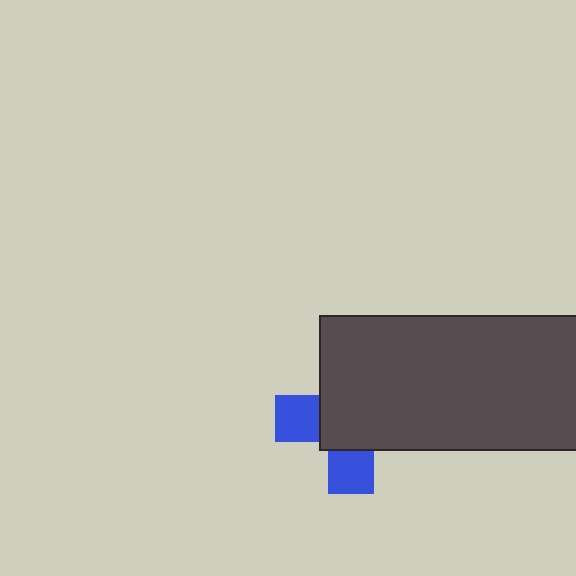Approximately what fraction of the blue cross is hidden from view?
Roughly 67% of the blue cross is hidden behind the dark gray rectangle.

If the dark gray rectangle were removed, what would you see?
You would see the complete blue cross.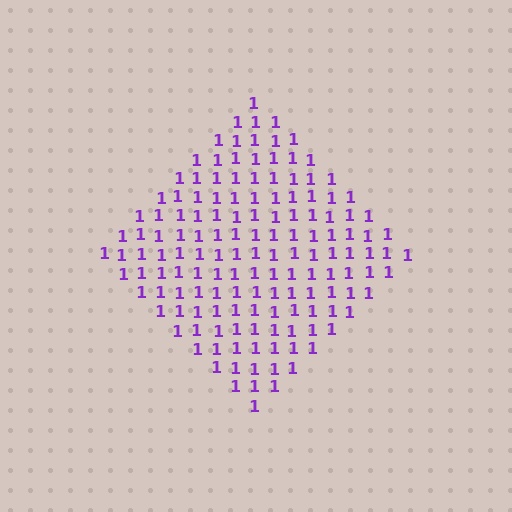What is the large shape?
The large shape is a diamond.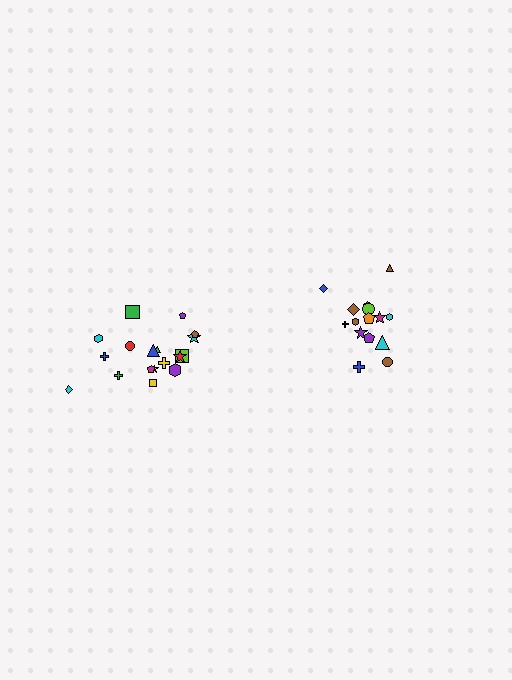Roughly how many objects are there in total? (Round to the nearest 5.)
Roughly 35 objects in total.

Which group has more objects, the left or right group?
The left group.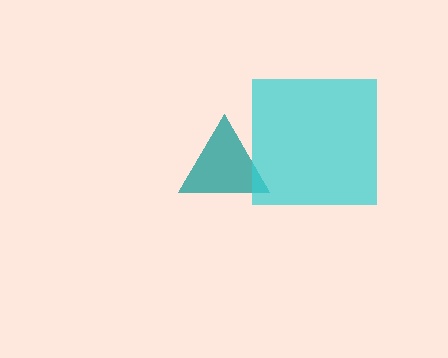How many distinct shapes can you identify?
There are 2 distinct shapes: a teal triangle, a cyan square.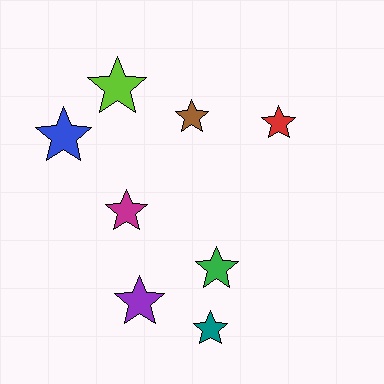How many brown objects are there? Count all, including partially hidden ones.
There is 1 brown object.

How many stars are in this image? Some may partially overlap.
There are 8 stars.